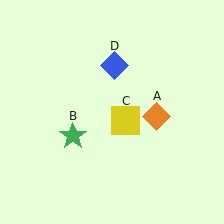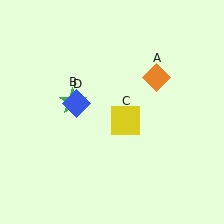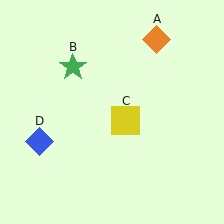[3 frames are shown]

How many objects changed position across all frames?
3 objects changed position: orange diamond (object A), green star (object B), blue diamond (object D).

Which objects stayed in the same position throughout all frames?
Yellow square (object C) remained stationary.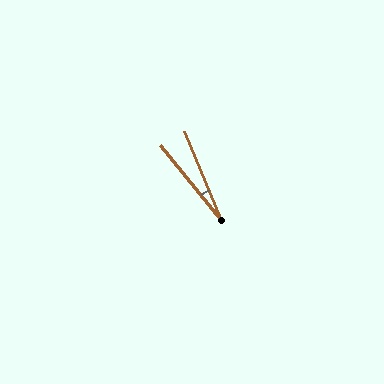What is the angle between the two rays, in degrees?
Approximately 17 degrees.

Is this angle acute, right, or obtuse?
It is acute.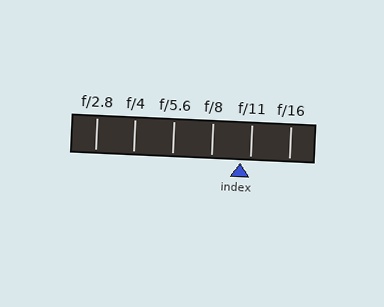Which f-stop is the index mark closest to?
The index mark is closest to f/11.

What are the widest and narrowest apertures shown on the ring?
The widest aperture shown is f/2.8 and the narrowest is f/16.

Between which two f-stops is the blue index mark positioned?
The index mark is between f/8 and f/11.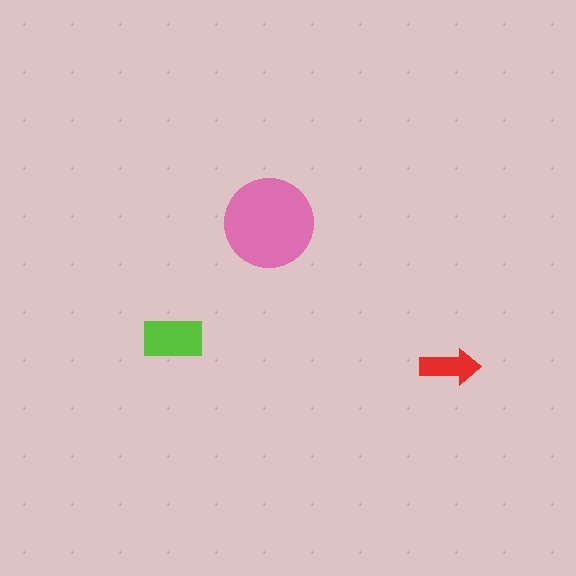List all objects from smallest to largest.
The red arrow, the lime rectangle, the pink circle.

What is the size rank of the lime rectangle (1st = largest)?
2nd.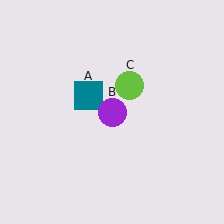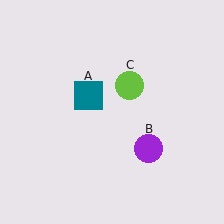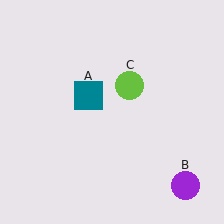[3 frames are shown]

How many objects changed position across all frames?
1 object changed position: purple circle (object B).